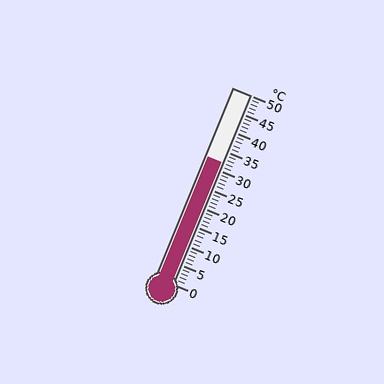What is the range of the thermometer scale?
The thermometer scale ranges from 0°C to 50°C.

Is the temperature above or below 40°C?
The temperature is below 40°C.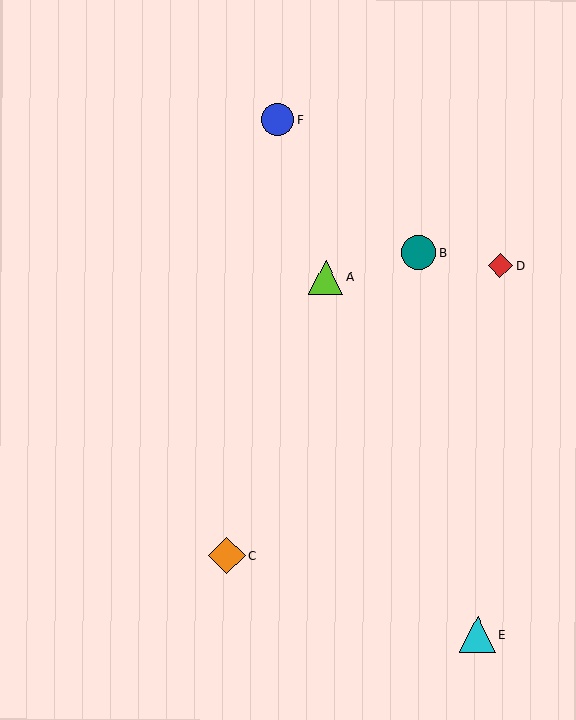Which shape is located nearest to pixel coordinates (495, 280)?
The red diamond (labeled D) at (500, 266) is nearest to that location.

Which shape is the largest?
The orange diamond (labeled C) is the largest.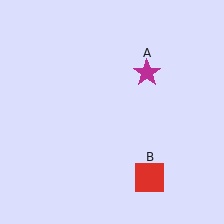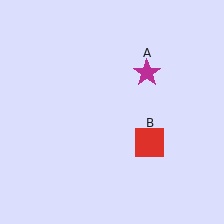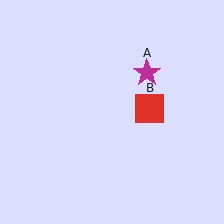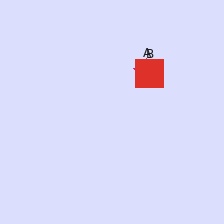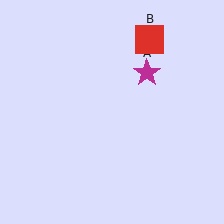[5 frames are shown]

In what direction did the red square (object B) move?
The red square (object B) moved up.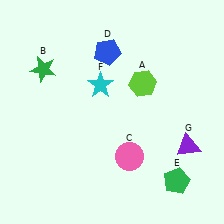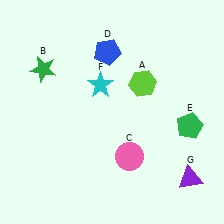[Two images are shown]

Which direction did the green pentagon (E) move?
The green pentagon (E) moved up.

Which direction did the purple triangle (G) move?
The purple triangle (G) moved down.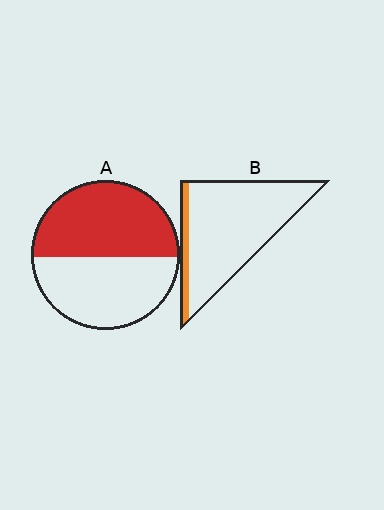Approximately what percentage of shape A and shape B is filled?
A is approximately 50% and B is approximately 10%.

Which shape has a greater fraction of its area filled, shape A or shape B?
Shape A.